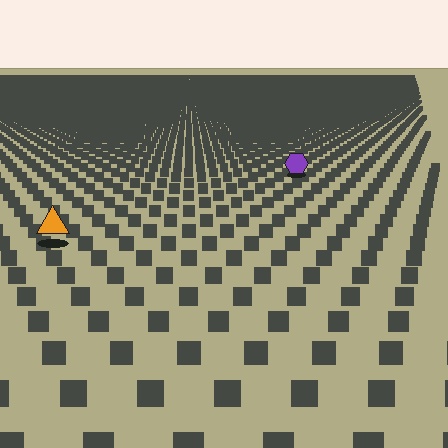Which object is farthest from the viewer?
The purple hexagon is farthest from the viewer. It appears smaller and the ground texture around it is denser.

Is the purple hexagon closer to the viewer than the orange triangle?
No. The orange triangle is closer — you can tell from the texture gradient: the ground texture is coarser near it.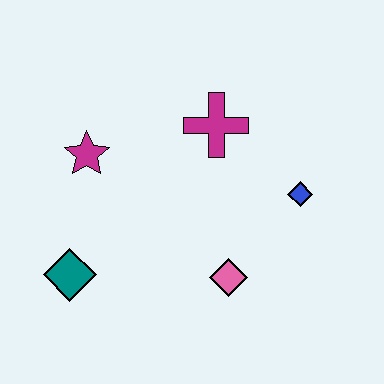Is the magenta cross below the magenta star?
No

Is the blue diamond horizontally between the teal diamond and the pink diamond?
No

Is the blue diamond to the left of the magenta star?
No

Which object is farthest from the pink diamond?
The magenta star is farthest from the pink diamond.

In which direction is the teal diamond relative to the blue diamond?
The teal diamond is to the left of the blue diamond.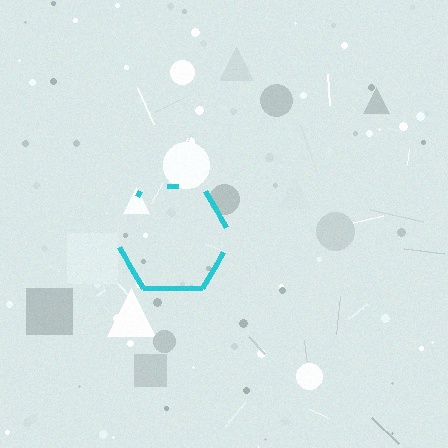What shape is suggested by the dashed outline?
The dashed outline suggests a hexagon.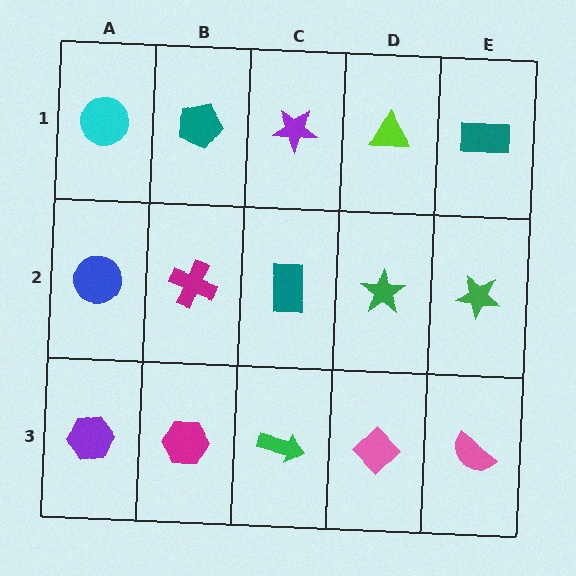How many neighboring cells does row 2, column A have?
3.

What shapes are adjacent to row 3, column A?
A blue circle (row 2, column A), a magenta hexagon (row 3, column B).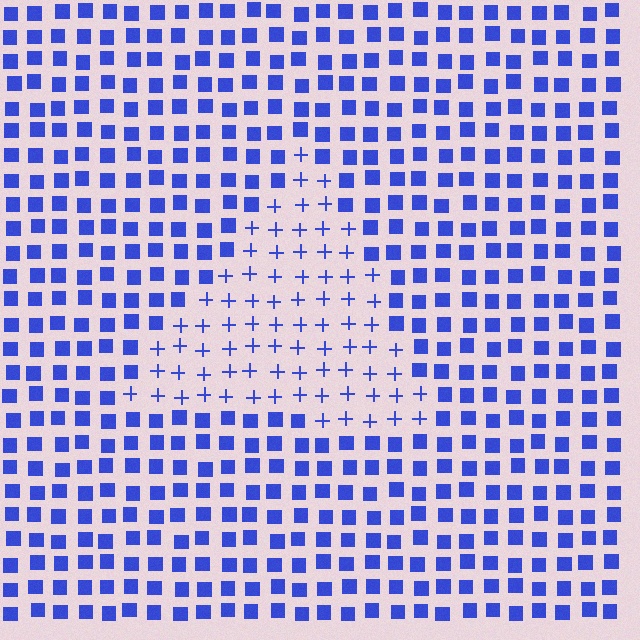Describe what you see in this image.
The image is filled with small blue elements arranged in a uniform grid. A triangle-shaped region contains plus signs, while the surrounding area contains squares. The boundary is defined purely by the change in element shape.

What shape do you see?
I see a triangle.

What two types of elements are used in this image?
The image uses plus signs inside the triangle region and squares outside it.